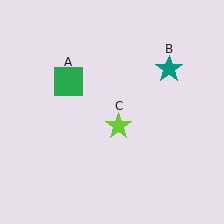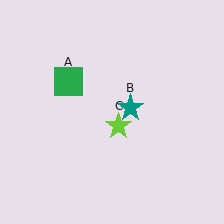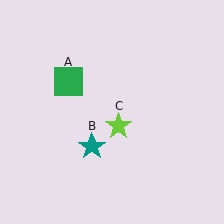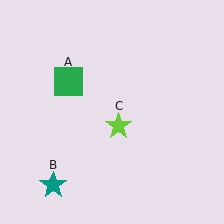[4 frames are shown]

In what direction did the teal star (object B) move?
The teal star (object B) moved down and to the left.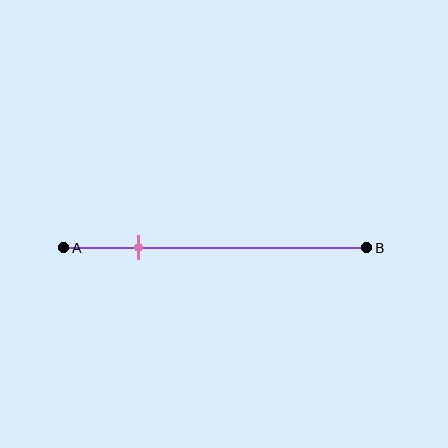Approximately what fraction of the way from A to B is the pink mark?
The pink mark is approximately 25% of the way from A to B.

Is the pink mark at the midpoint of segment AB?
No, the mark is at about 25% from A, not at the 50% midpoint.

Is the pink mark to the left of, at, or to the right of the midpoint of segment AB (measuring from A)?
The pink mark is to the left of the midpoint of segment AB.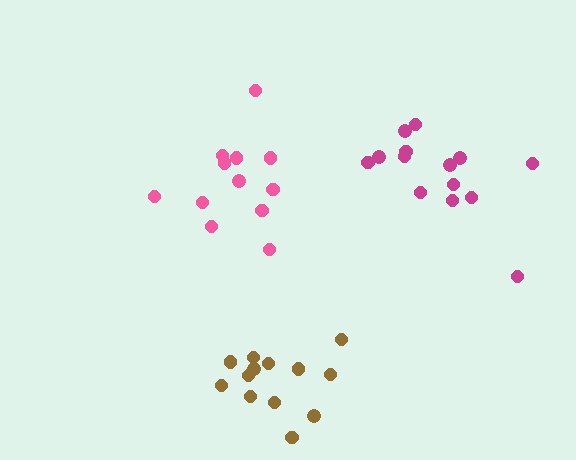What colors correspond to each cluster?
The clusters are colored: pink, brown, magenta.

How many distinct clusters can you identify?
There are 3 distinct clusters.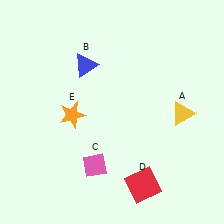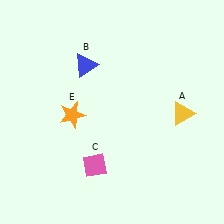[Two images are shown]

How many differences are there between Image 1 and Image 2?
There is 1 difference between the two images.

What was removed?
The red square (D) was removed in Image 2.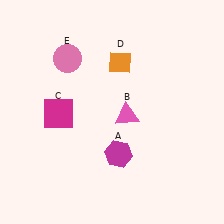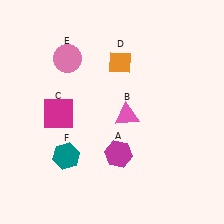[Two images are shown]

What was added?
A teal hexagon (F) was added in Image 2.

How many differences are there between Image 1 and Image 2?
There is 1 difference between the two images.